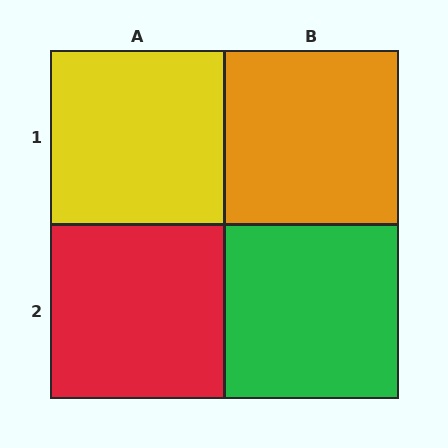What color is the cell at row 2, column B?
Green.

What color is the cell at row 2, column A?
Red.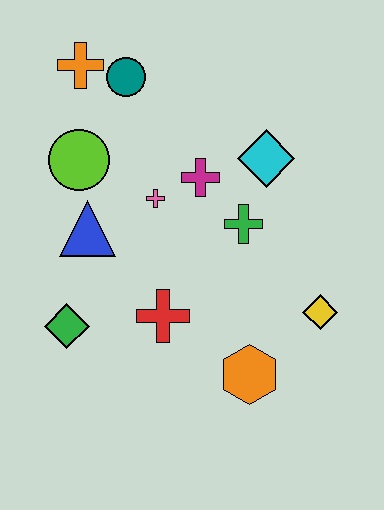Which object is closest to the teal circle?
The orange cross is closest to the teal circle.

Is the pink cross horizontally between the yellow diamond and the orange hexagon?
No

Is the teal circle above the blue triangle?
Yes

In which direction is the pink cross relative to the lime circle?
The pink cross is to the right of the lime circle.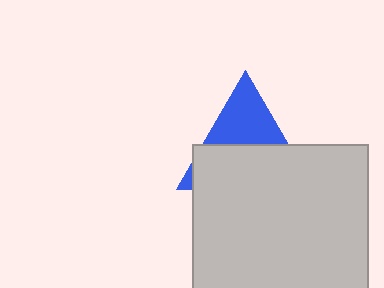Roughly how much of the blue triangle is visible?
A small part of it is visible (roughly 40%).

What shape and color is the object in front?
The object in front is a light gray square.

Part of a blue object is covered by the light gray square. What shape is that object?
It is a triangle.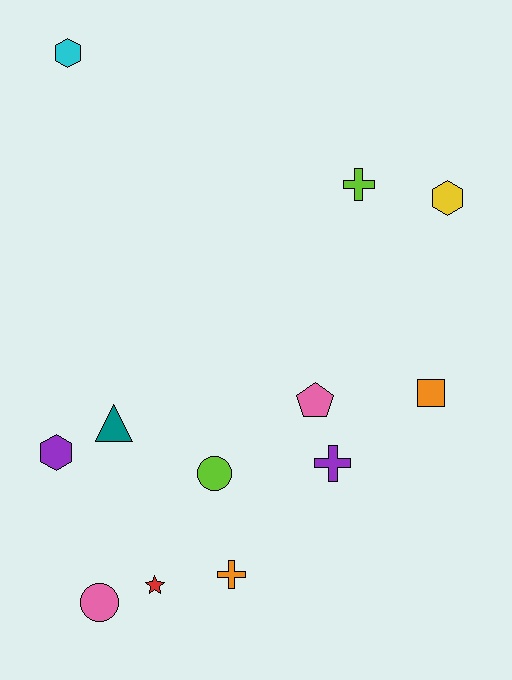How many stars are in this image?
There is 1 star.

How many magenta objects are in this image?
There are no magenta objects.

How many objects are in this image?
There are 12 objects.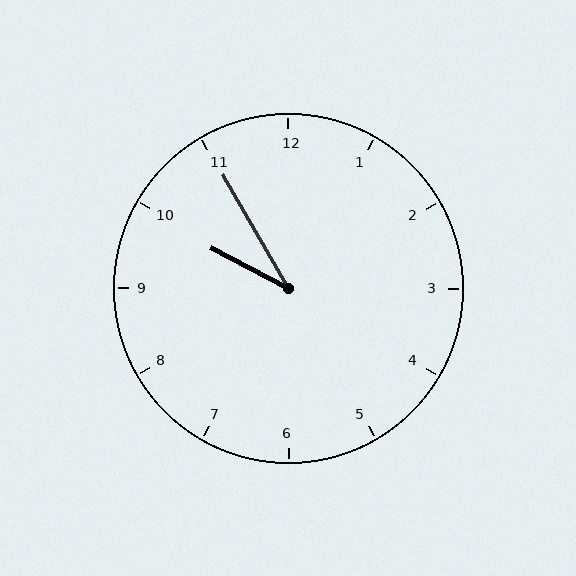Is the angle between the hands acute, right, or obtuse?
It is acute.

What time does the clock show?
9:55.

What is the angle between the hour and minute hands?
Approximately 32 degrees.